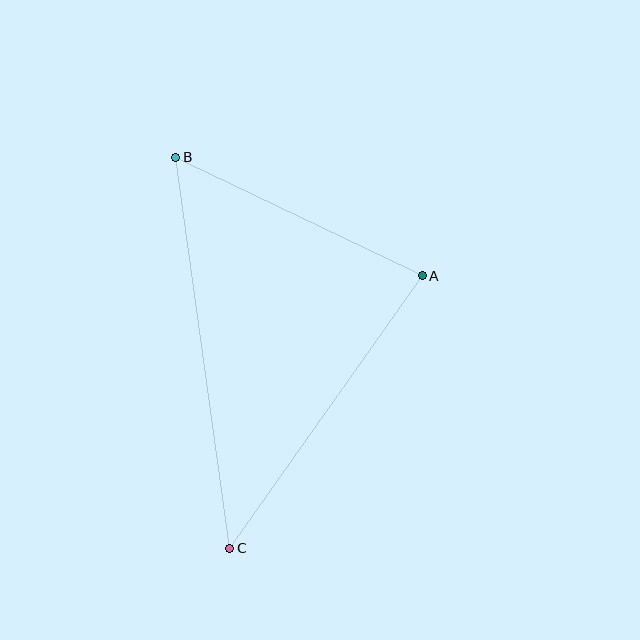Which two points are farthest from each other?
Points B and C are farthest from each other.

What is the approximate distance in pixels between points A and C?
The distance between A and C is approximately 334 pixels.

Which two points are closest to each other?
Points A and B are closest to each other.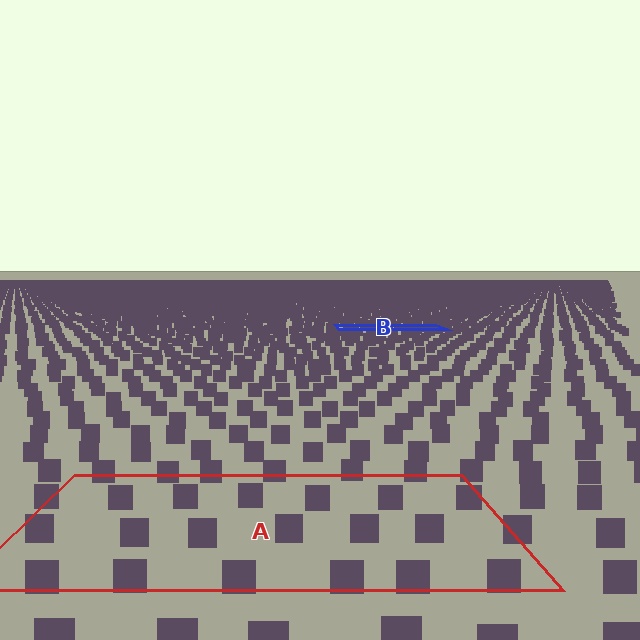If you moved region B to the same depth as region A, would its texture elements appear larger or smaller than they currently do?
They would appear larger. At a closer depth, the same texture elements are projected at a bigger on-screen size.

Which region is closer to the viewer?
Region A is closer. The texture elements there are larger and more spread out.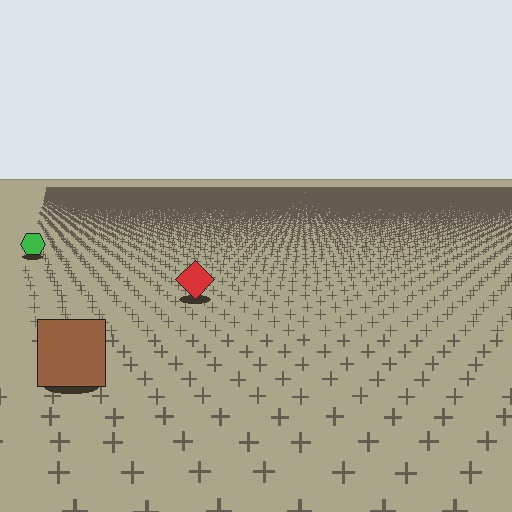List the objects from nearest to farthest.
From nearest to farthest: the brown square, the red diamond, the green hexagon.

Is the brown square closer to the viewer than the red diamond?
Yes. The brown square is closer — you can tell from the texture gradient: the ground texture is coarser near it.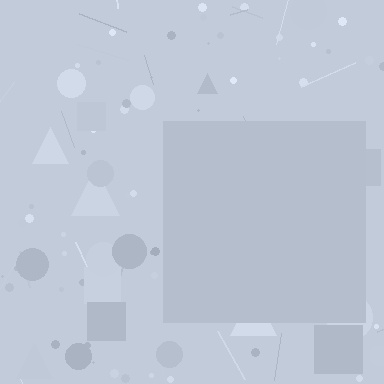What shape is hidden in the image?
A square is hidden in the image.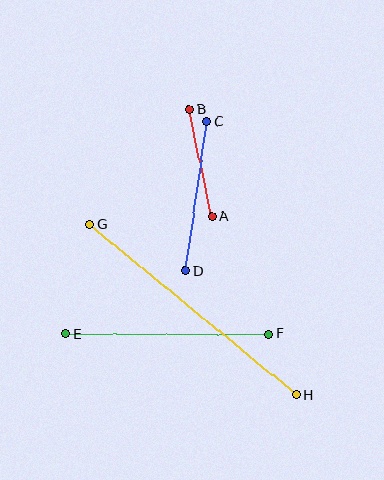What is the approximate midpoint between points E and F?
The midpoint is at approximately (167, 334) pixels.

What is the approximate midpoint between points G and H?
The midpoint is at approximately (193, 309) pixels.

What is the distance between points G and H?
The distance is approximately 268 pixels.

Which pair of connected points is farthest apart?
Points G and H are farthest apart.